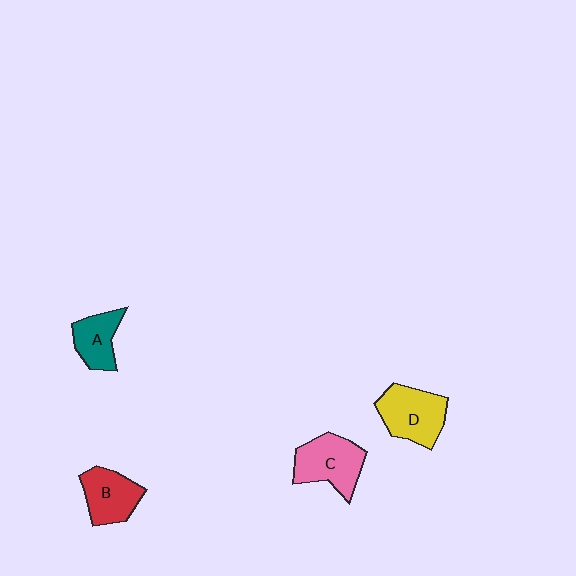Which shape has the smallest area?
Shape A (teal).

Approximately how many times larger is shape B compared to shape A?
Approximately 1.2 times.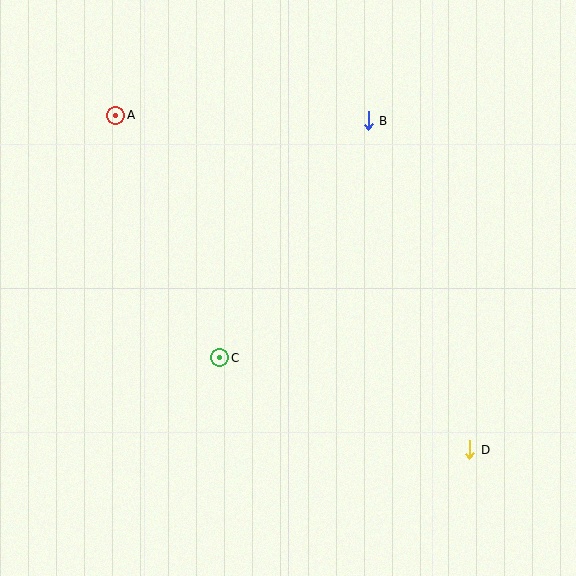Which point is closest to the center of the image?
Point C at (220, 358) is closest to the center.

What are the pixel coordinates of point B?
Point B is at (368, 121).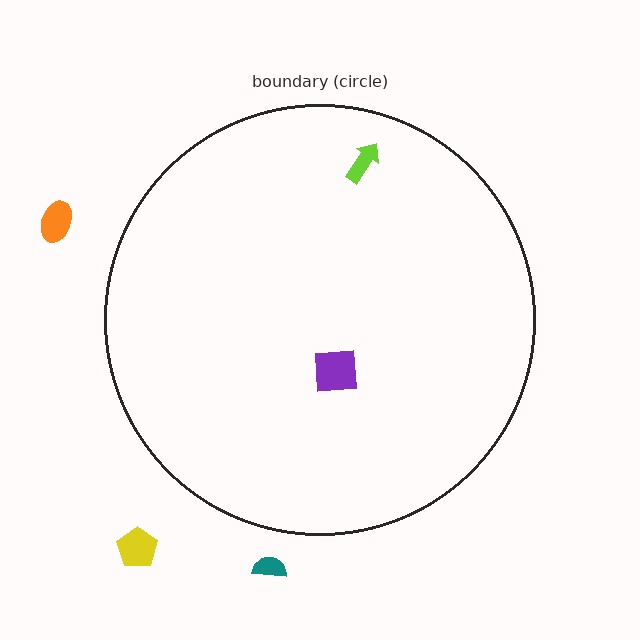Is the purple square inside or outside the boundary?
Inside.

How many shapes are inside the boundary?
2 inside, 3 outside.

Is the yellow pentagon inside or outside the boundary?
Outside.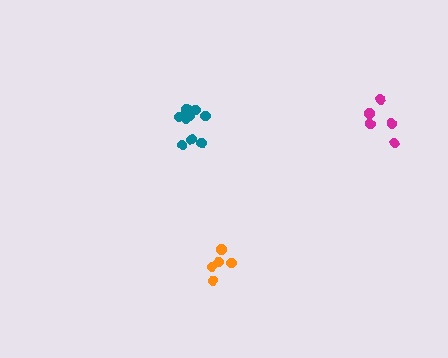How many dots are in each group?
Group 1: 10 dots, Group 2: 5 dots, Group 3: 5 dots (20 total).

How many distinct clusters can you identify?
There are 3 distinct clusters.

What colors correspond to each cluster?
The clusters are colored: teal, orange, magenta.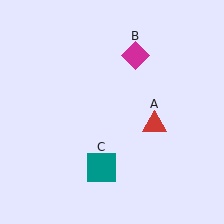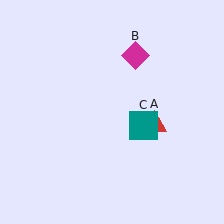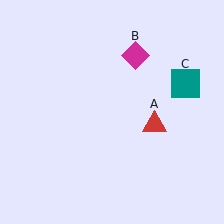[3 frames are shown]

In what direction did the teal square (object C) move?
The teal square (object C) moved up and to the right.